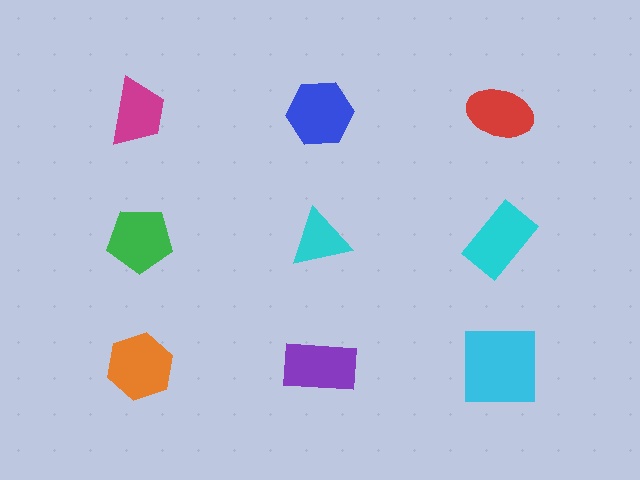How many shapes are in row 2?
3 shapes.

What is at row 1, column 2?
A blue hexagon.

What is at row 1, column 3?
A red ellipse.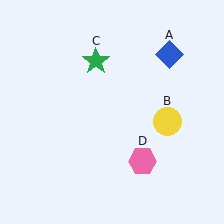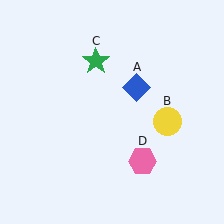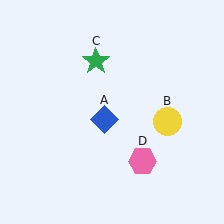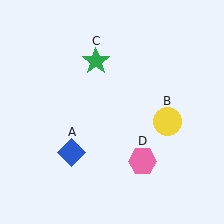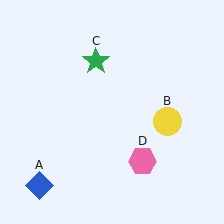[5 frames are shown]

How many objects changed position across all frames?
1 object changed position: blue diamond (object A).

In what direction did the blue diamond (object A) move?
The blue diamond (object A) moved down and to the left.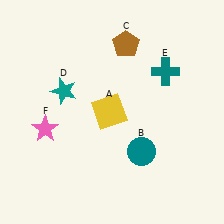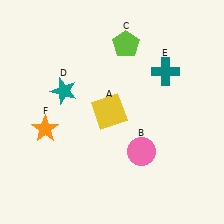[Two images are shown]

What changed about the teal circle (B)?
In Image 1, B is teal. In Image 2, it changed to pink.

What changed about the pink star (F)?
In Image 1, F is pink. In Image 2, it changed to orange.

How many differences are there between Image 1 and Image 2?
There are 3 differences between the two images.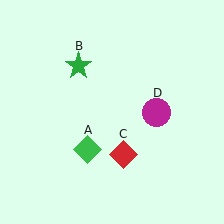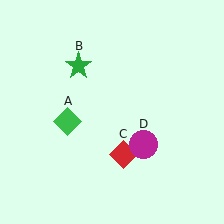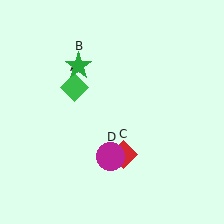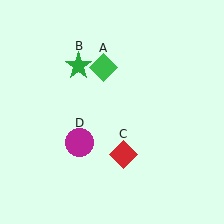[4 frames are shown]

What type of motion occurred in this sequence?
The green diamond (object A), magenta circle (object D) rotated clockwise around the center of the scene.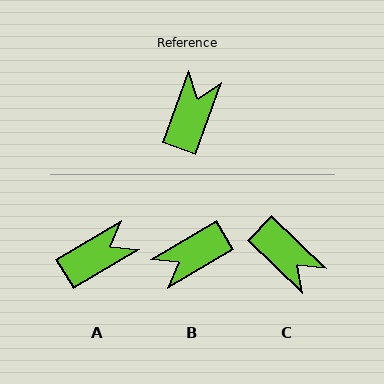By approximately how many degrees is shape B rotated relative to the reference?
Approximately 141 degrees counter-clockwise.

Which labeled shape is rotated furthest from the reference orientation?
B, about 141 degrees away.